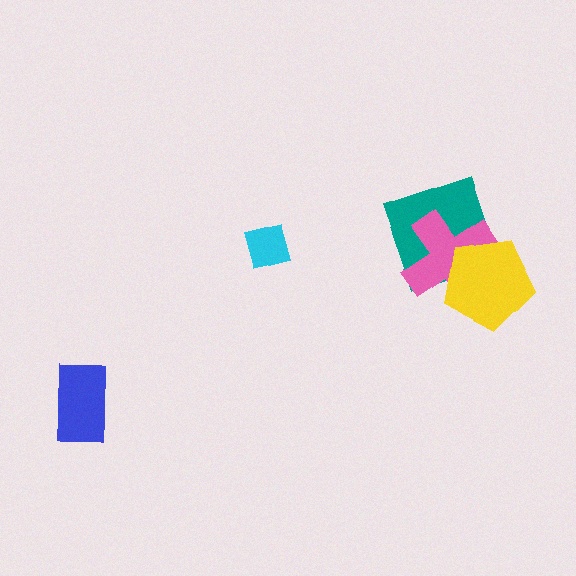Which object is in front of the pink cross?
The yellow pentagon is in front of the pink cross.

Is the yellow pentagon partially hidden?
No, no other shape covers it.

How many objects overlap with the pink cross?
2 objects overlap with the pink cross.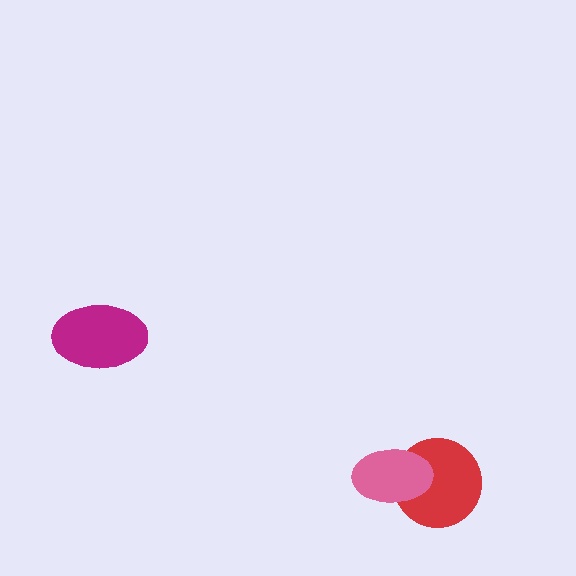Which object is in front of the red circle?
The pink ellipse is in front of the red circle.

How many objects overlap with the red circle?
1 object overlaps with the red circle.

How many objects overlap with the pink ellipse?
1 object overlaps with the pink ellipse.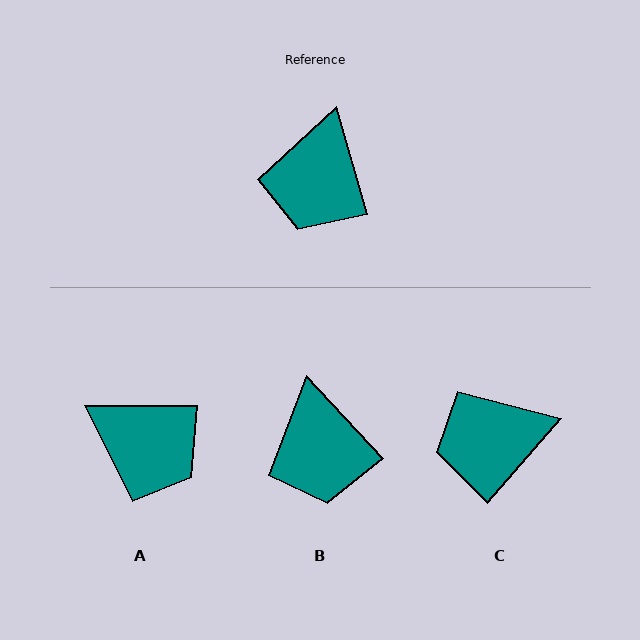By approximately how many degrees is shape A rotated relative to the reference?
Approximately 74 degrees counter-clockwise.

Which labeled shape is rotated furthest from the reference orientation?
A, about 74 degrees away.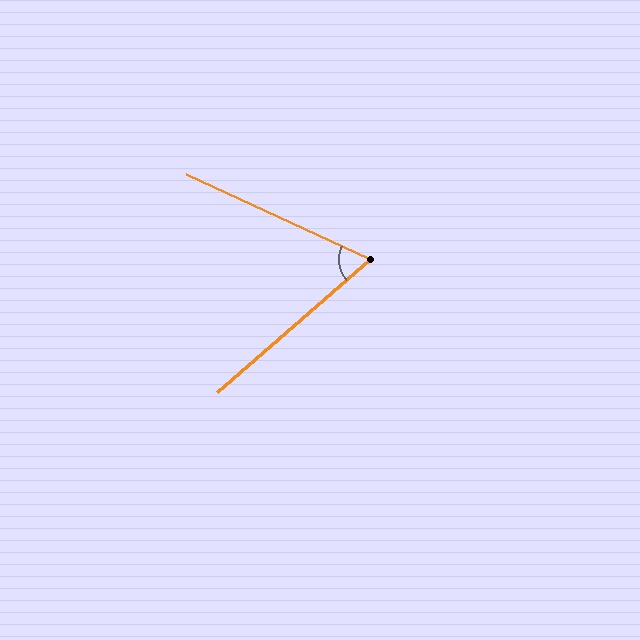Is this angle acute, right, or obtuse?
It is acute.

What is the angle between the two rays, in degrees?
Approximately 66 degrees.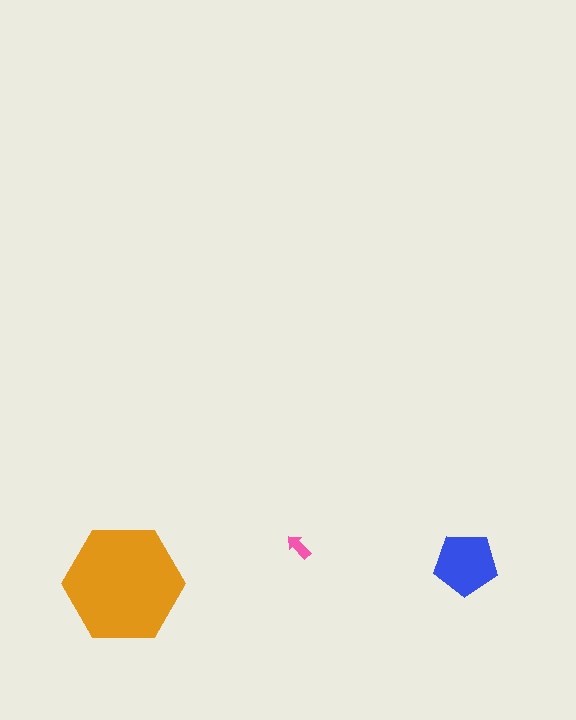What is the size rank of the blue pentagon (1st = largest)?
2nd.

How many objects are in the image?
There are 3 objects in the image.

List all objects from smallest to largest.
The pink arrow, the blue pentagon, the orange hexagon.